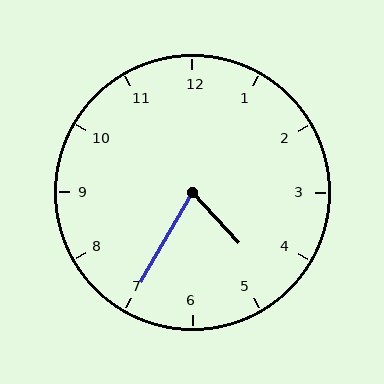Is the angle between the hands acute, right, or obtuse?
It is acute.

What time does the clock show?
4:35.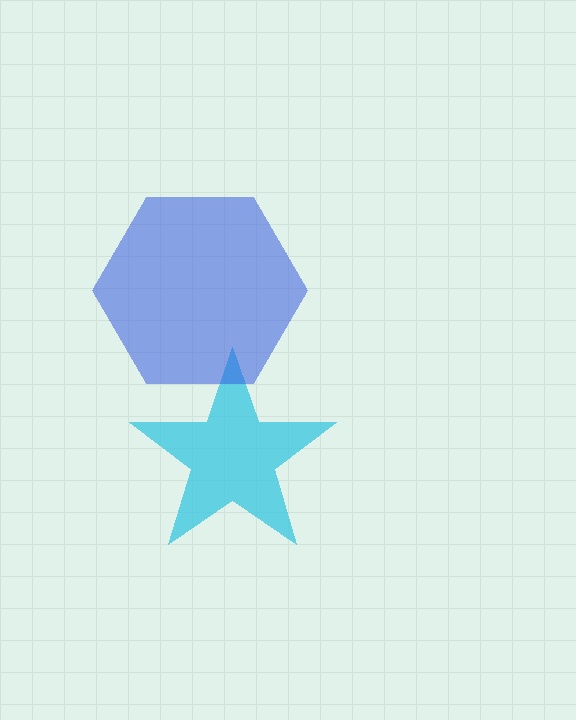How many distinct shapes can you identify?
There are 2 distinct shapes: a cyan star, a blue hexagon.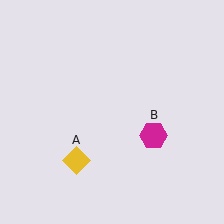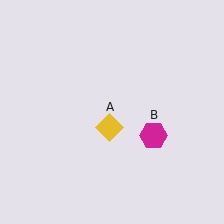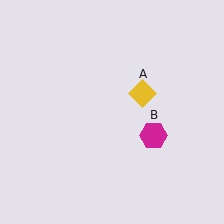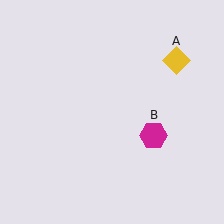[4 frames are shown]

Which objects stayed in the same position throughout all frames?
Magenta hexagon (object B) remained stationary.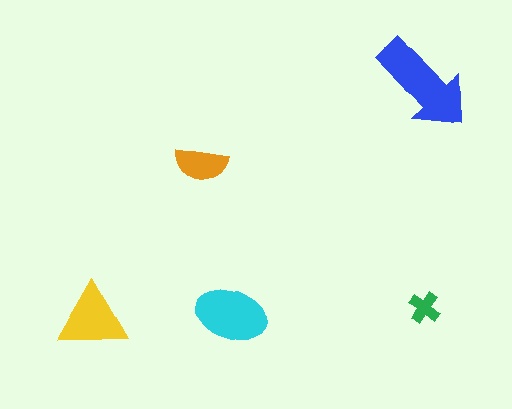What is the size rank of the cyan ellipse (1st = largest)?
2nd.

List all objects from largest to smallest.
The blue arrow, the cyan ellipse, the yellow triangle, the orange semicircle, the green cross.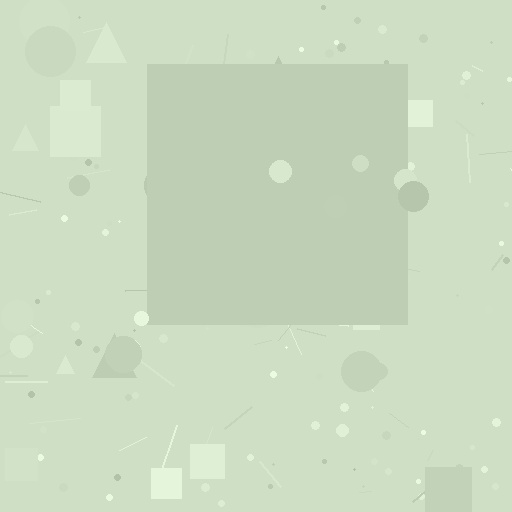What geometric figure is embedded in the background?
A square is embedded in the background.